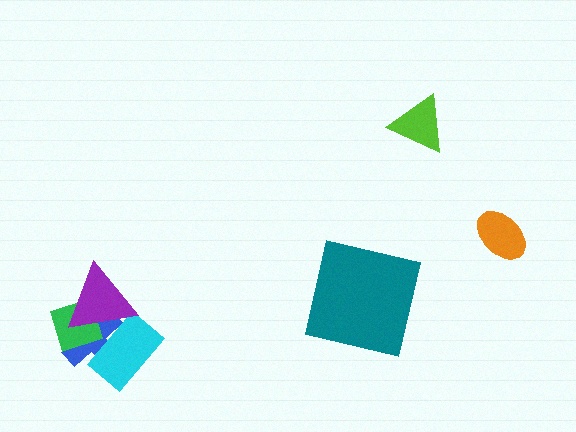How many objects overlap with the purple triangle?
3 objects overlap with the purple triangle.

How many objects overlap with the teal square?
0 objects overlap with the teal square.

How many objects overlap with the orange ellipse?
0 objects overlap with the orange ellipse.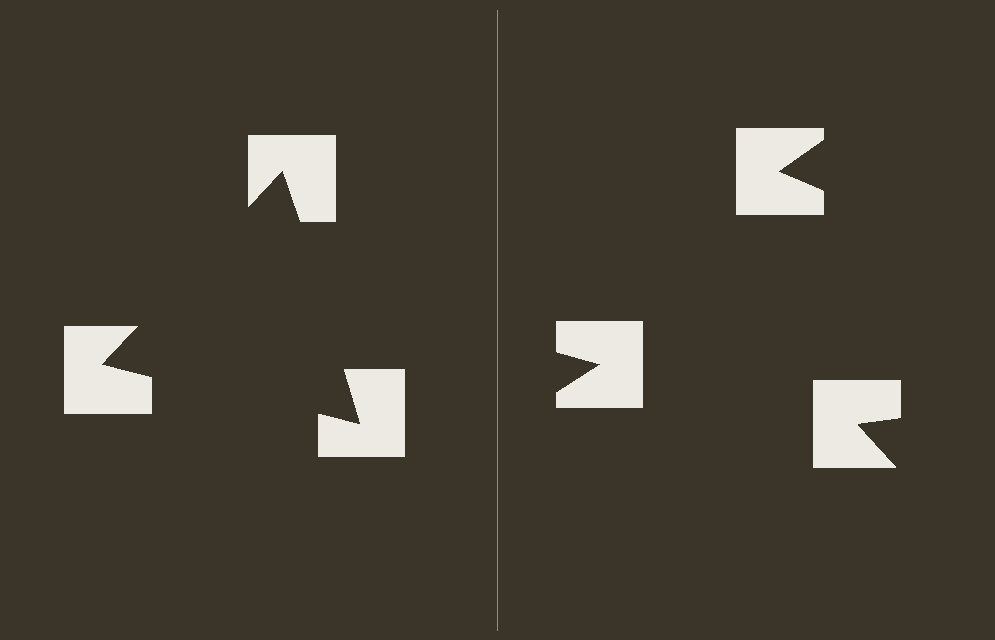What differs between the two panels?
The notched squares are positioned identically on both sides; only the wedge orientations differ. On the left they align to a triangle; on the right they are misaligned.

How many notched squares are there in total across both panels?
6 — 3 on each side.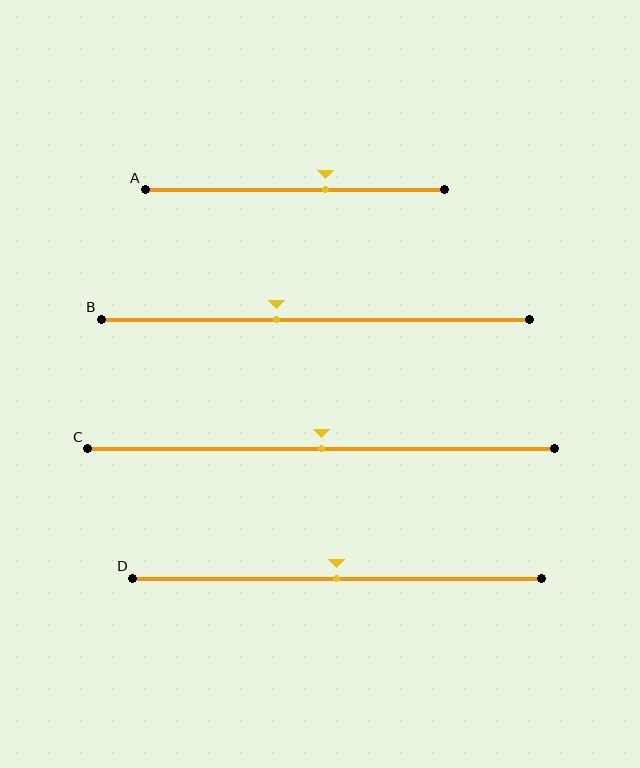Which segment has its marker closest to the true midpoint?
Segment C has its marker closest to the true midpoint.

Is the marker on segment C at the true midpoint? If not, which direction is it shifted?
Yes, the marker on segment C is at the true midpoint.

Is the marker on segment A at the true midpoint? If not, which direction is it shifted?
No, the marker on segment A is shifted to the right by about 10% of the segment length.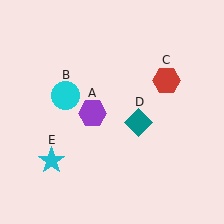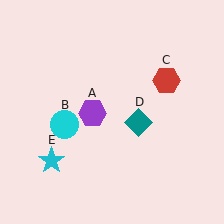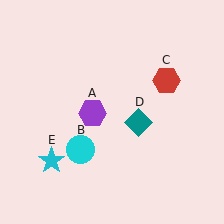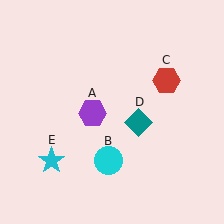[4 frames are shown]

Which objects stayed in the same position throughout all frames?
Purple hexagon (object A) and red hexagon (object C) and teal diamond (object D) and cyan star (object E) remained stationary.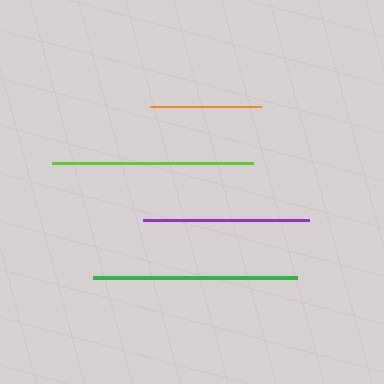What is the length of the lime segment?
The lime segment is approximately 201 pixels long.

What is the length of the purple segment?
The purple segment is approximately 166 pixels long.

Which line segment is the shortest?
The orange line is the shortest at approximately 111 pixels.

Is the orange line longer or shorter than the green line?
The green line is longer than the orange line.